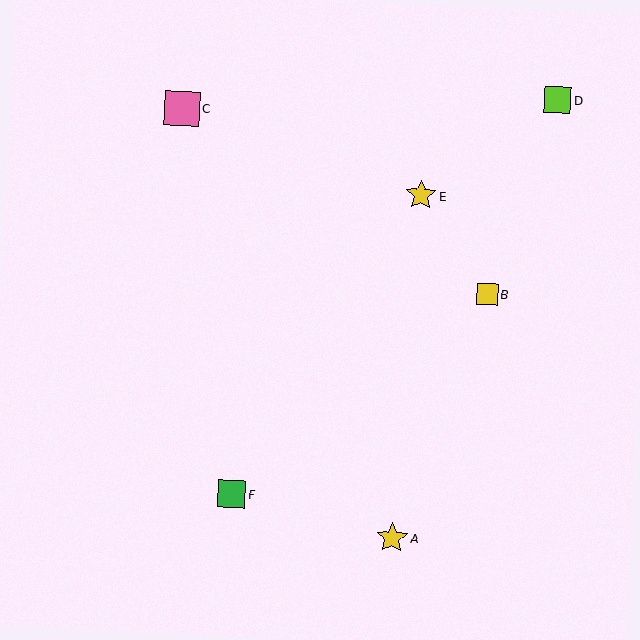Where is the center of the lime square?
The center of the lime square is at (557, 100).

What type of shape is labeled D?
Shape D is a lime square.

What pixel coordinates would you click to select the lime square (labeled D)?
Click at (557, 100) to select the lime square D.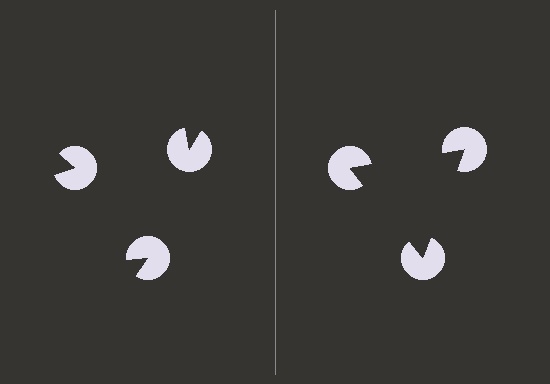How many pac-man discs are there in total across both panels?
6 — 3 on each side.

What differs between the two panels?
The pac-man discs are positioned identically on both sides; only the wedge orientations differ. On the right they align to a triangle; on the left they are misaligned.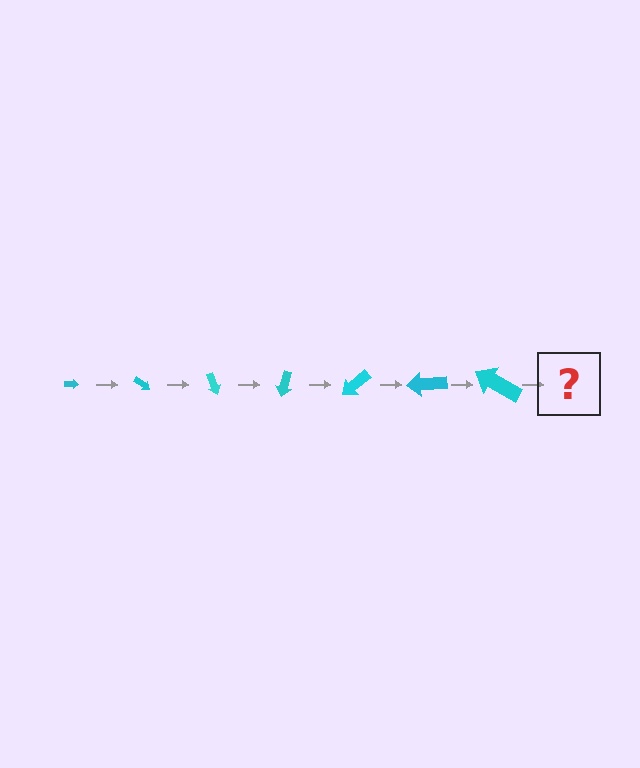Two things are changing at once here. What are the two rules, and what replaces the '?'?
The two rules are that the arrow grows larger each step and it rotates 35 degrees each step. The '?' should be an arrow, larger than the previous one and rotated 245 degrees from the start.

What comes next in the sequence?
The next element should be an arrow, larger than the previous one and rotated 245 degrees from the start.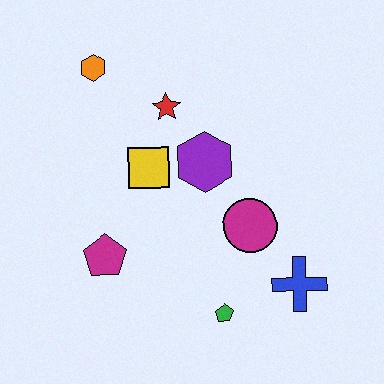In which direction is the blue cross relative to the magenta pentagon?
The blue cross is to the right of the magenta pentagon.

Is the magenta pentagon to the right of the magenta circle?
No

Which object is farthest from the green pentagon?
The orange hexagon is farthest from the green pentagon.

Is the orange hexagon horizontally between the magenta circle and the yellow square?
No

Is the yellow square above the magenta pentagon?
Yes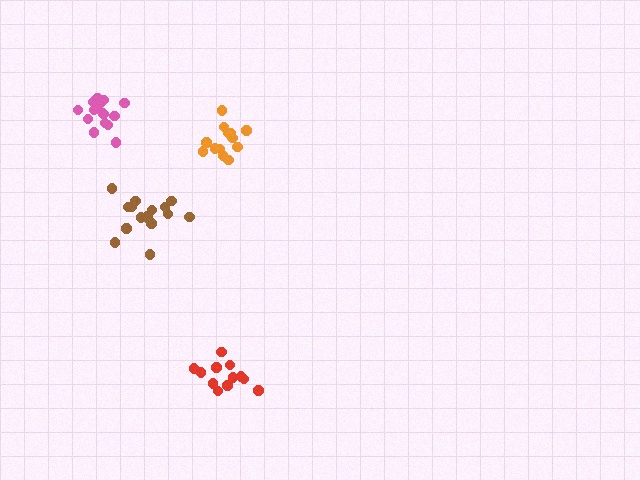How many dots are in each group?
Group 1: 12 dots, Group 2: 16 dots, Group 3: 13 dots, Group 4: 16 dots (57 total).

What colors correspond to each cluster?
The clusters are colored: red, pink, orange, brown.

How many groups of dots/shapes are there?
There are 4 groups.